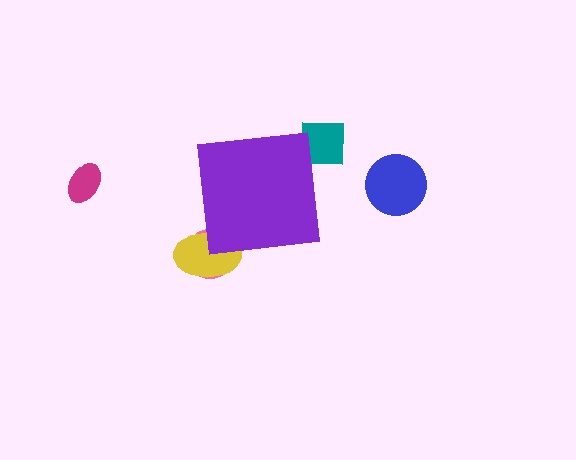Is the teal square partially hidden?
Yes, the teal square is partially hidden behind the purple square.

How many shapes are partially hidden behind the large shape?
3 shapes are partially hidden.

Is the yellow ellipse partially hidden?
Yes, the yellow ellipse is partially hidden behind the purple square.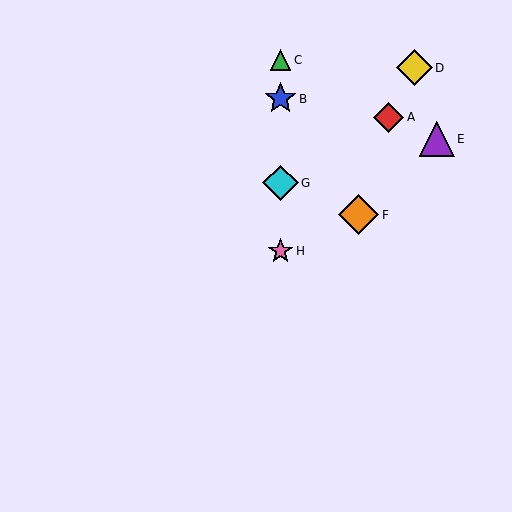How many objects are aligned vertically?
4 objects (B, C, G, H) are aligned vertically.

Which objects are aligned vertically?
Objects B, C, G, H are aligned vertically.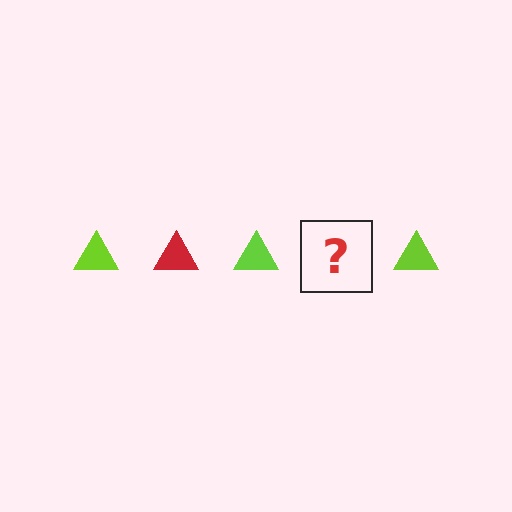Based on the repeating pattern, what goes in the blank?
The blank should be a red triangle.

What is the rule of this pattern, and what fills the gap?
The rule is that the pattern cycles through lime, red triangles. The gap should be filled with a red triangle.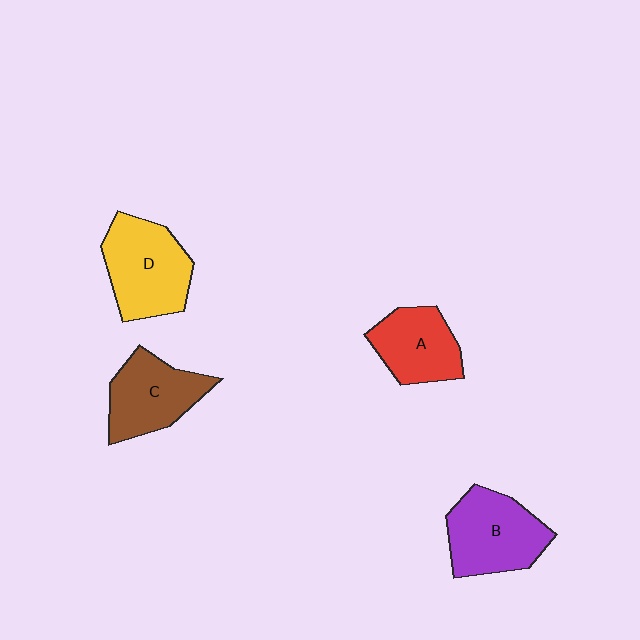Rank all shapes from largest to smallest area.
From largest to smallest: D (yellow), B (purple), C (brown), A (red).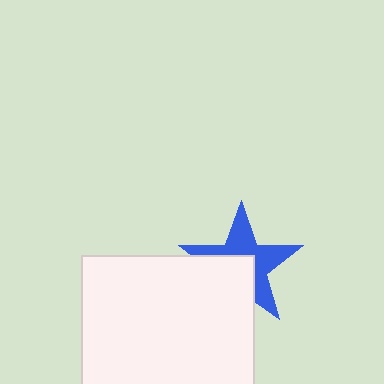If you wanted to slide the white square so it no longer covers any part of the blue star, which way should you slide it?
Slide it toward the lower-left — that is the most direct way to separate the two shapes.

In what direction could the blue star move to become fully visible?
The blue star could move toward the upper-right. That would shift it out from behind the white square entirely.